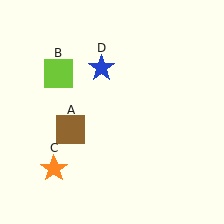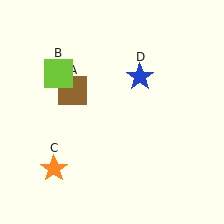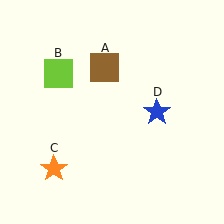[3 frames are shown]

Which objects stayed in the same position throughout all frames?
Lime square (object B) and orange star (object C) remained stationary.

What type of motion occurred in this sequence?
The brown square (object A), blue star (object D) rotated clockwise around the center of the scene.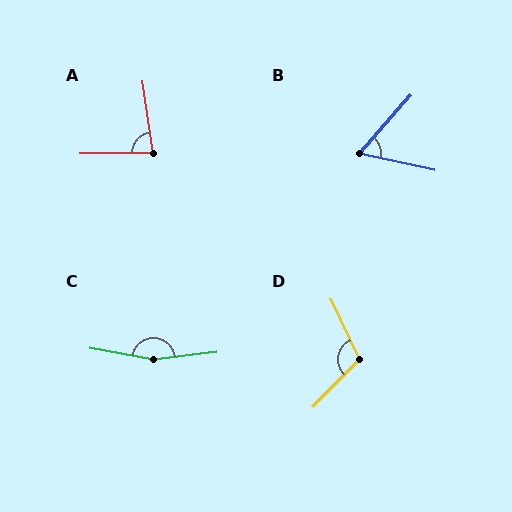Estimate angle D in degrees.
Approximately 110 degrees.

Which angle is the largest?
C, at approximately 163 degrees.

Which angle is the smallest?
B, at approximately 61 degrees.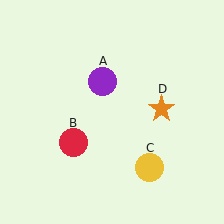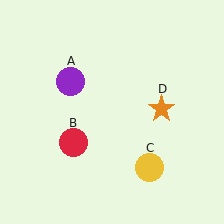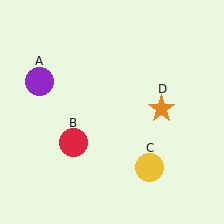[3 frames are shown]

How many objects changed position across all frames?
1 object changed position: purple circle (object A).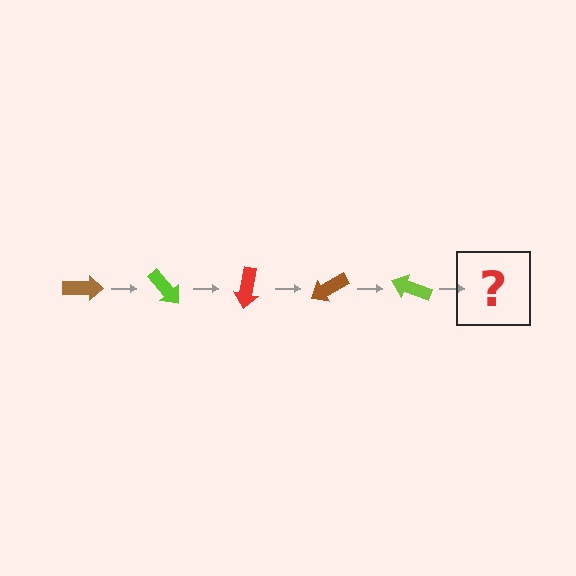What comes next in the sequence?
The next element should be a red arrow, rotated 250 degrees from the start.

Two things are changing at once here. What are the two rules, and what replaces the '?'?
The two rules are that it rotates 50 degrees each step and the color cycles through brown, lime, and red. The '?' should be a red arrow, rotated 250 degrees from the start.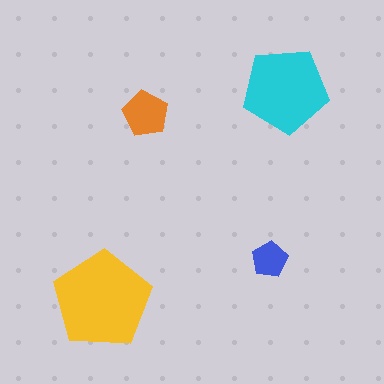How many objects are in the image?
There are 4 objects in the image.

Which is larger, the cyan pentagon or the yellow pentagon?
The yellow one.